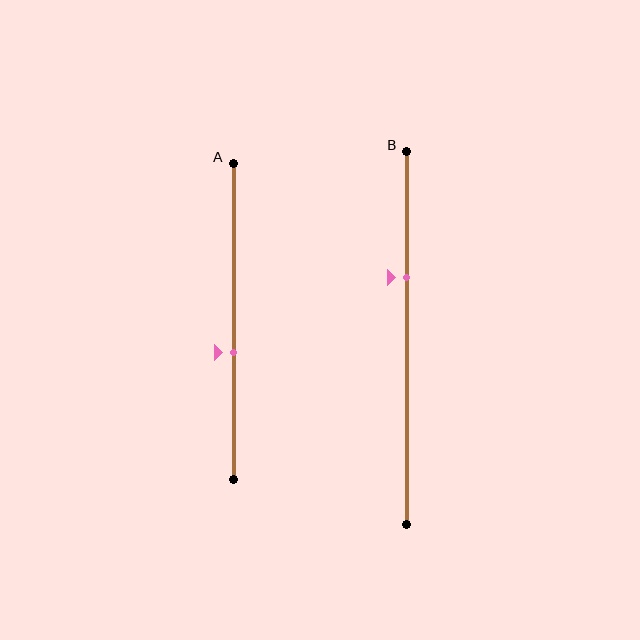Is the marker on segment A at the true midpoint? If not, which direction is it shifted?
No, the marker on segment A is shifted downward by about 10% of the segment length.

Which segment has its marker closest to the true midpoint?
Segment A has its marker closest to the true midpoint.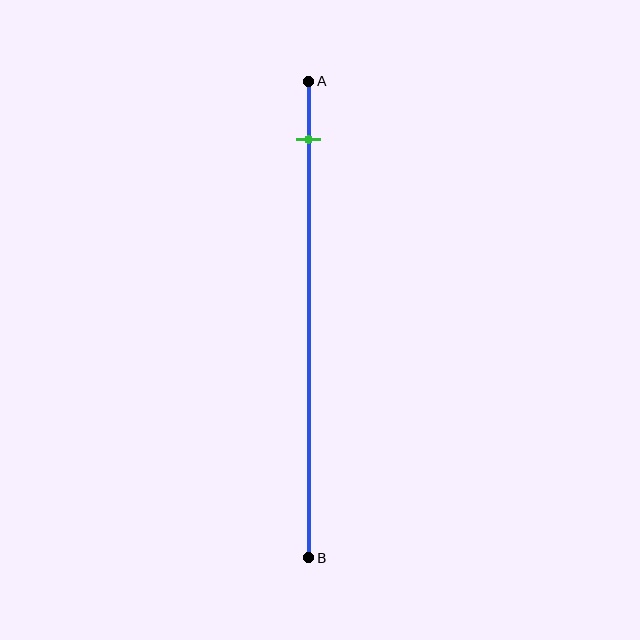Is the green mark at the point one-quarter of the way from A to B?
No, the mark is at about 10% from A, not at the 25% one-quarter point.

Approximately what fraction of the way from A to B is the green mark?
The green mark is approximately 10% of the way from A to B.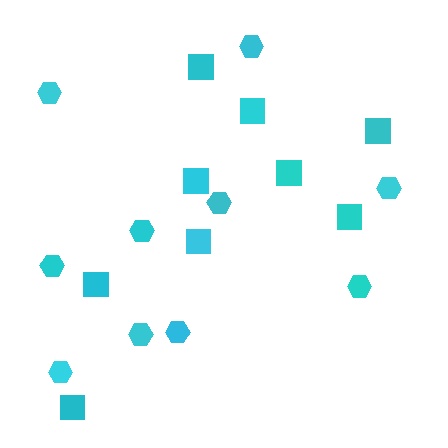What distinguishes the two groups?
There are 2 groups: one group of hexagons (10) and one group of squares (9).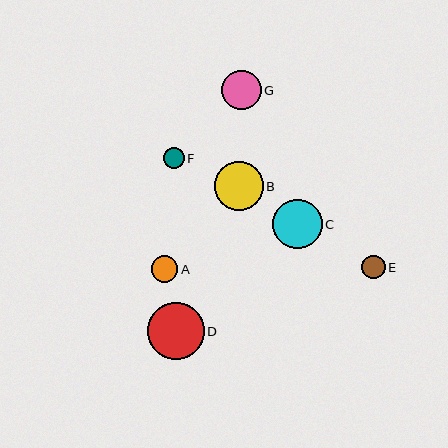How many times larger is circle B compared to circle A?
Circle B is approximately 1.8 times the size of circle A.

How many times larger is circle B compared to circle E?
Circle B is approximately 2.1 times the size of circle E.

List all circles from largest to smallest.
From largest to smallest: D, C, B, G, A, E, F.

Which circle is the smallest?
Circle F is the smallest with a size of approximately 21 pixels.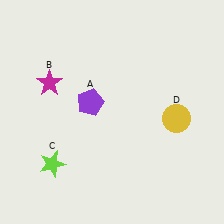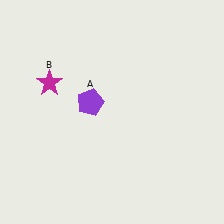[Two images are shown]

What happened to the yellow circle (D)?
The yellow circle (D) was removed in Image 2. It was in the bottom-right area of Image 1.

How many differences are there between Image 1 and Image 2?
There are 2 differences between the two images.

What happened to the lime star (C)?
The lime star (C) was removed in Image 2. It was in the bottom-left area of Image 1.